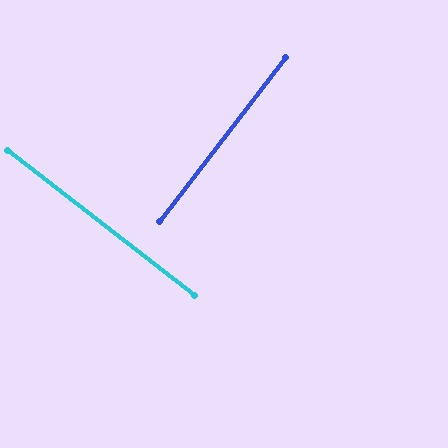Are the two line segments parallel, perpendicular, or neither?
Perpendicular — they meet at approximately 90°.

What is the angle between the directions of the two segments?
Approximately 90 degrees.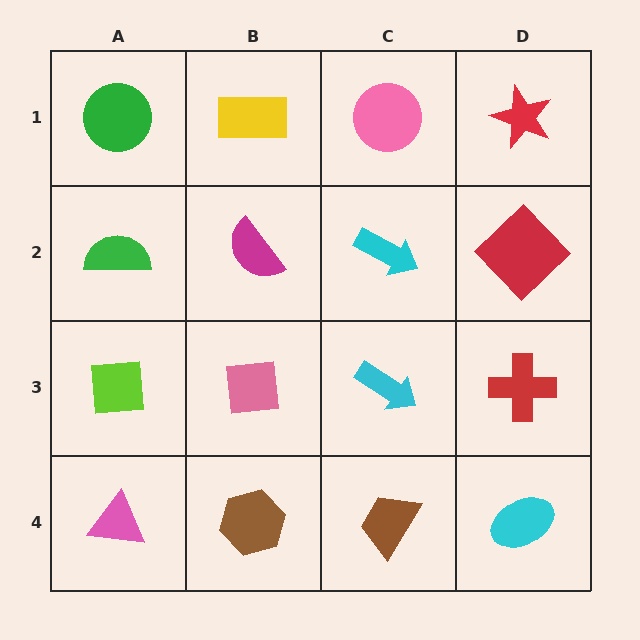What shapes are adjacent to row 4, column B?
A pink square (row 3, column B), a pink triangle (row 4, column A), a brown trapezoid (row 4, column C).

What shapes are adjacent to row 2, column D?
A red star (row 1, column D), a red cross (row 3, column D), a cyan arrow (row 2, column C).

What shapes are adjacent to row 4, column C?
A cyan arrow (row 3, column C), a brown hexagon (row 4, column B), a cyan ellipse (row 4, column D).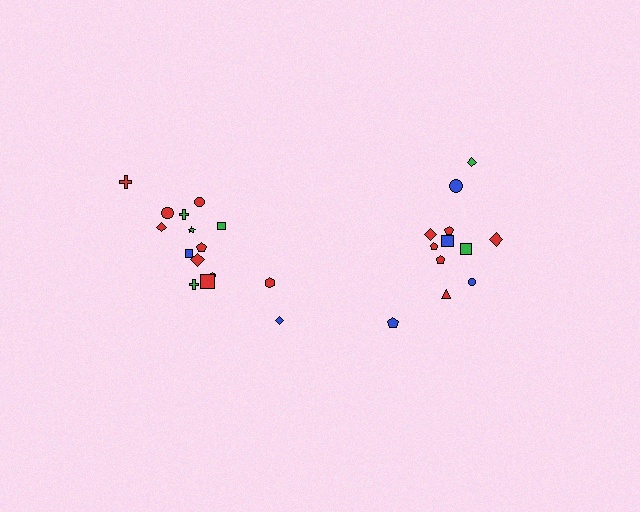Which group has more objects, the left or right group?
The left group.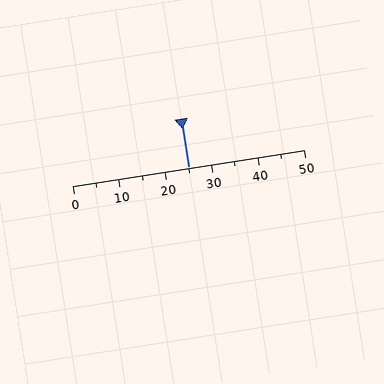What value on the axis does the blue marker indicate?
The marker indicates approximately 25.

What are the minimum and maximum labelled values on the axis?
The axis runs from 0 to 50.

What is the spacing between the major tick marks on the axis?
The major ticks are spaced 10 apart.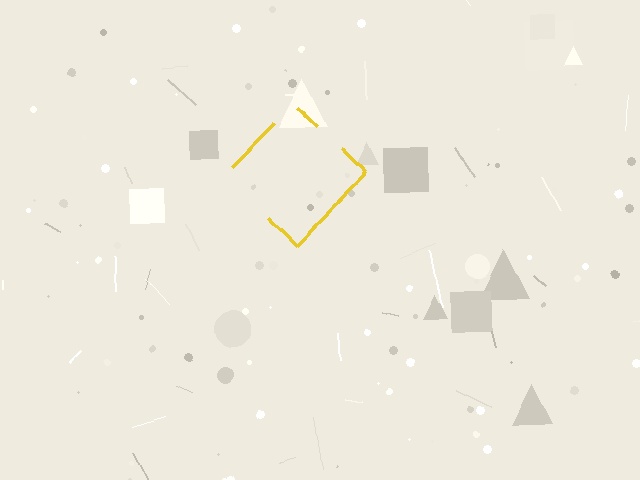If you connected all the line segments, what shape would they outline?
They would outline a diamond.